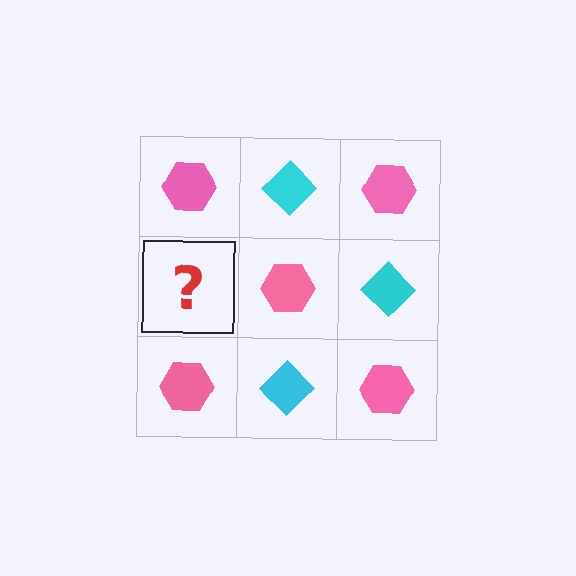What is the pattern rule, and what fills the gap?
The rule is that it alternates pink hexagon and cyan diamond in a checkerboard pattern. The gap should be filled with a cyan diamond.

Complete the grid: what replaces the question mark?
The question mark should be replaced with a cyan diamond.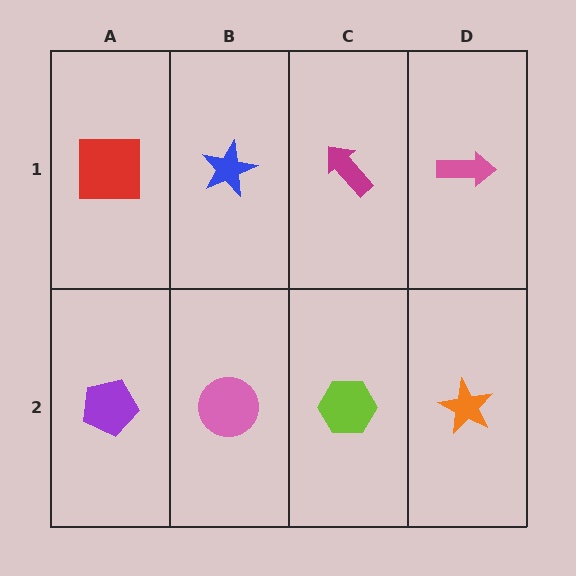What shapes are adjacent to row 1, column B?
A pink circle (row 2, column B), a red square (row 1, column A), a magenta arrow (row 1, column C).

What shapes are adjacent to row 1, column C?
A lime hexagon (row 2, column C), a blue star (row 1, column B), a pink arrow (row 1, column D).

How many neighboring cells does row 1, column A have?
2.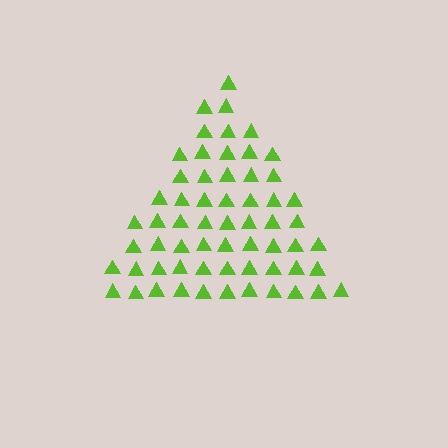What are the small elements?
The small elements are triangles.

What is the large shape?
The large shape is a triangle.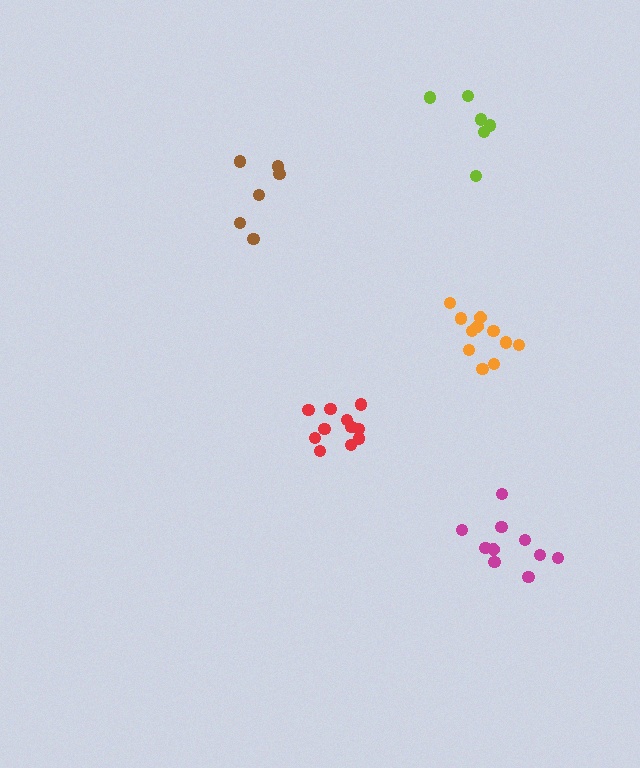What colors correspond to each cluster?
The clusters are colored: magenta, orange, brown, lime, red.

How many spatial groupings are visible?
There are 5 spatial groupings.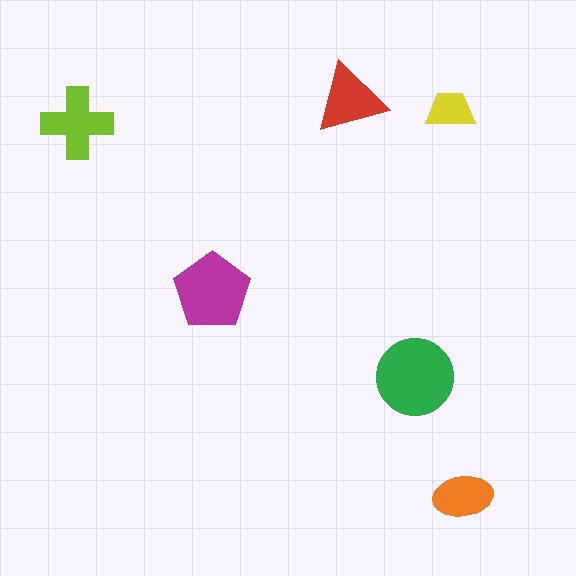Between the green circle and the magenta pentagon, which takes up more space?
The green circle.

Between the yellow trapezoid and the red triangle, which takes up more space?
The red triangle.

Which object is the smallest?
The yellow trapezoid.